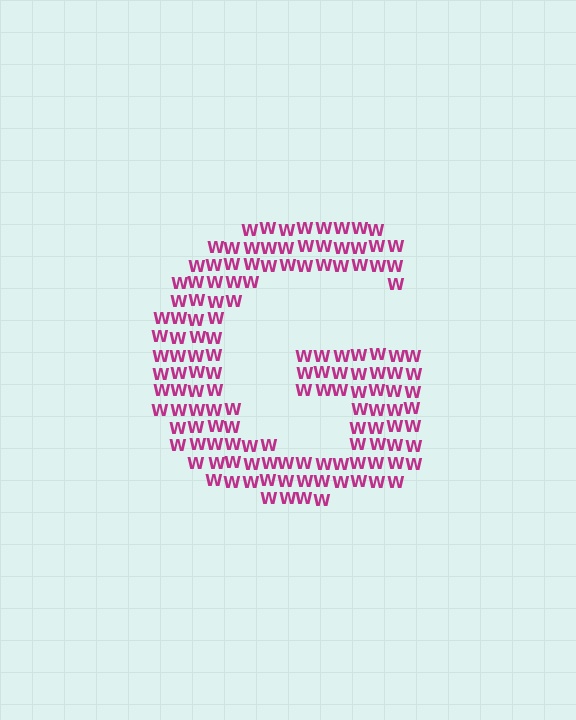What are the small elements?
The small elements are letter W's.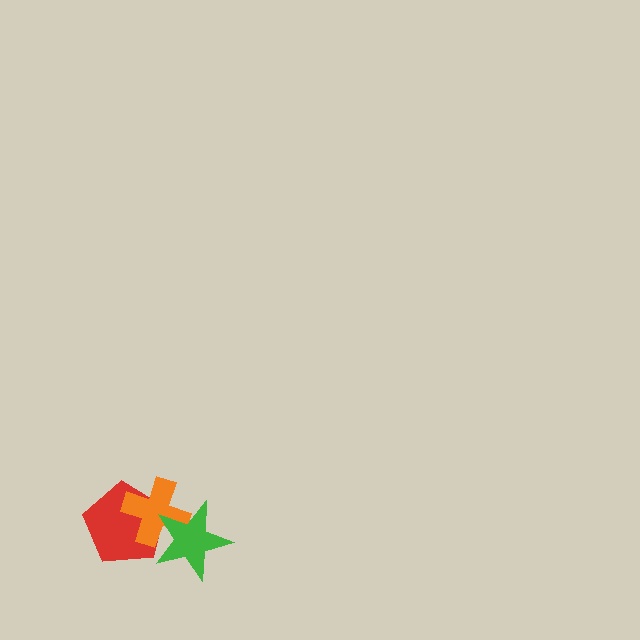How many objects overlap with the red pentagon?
2 objects overlap with the red pentagon.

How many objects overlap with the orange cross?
2 objects overlap with the orange cross.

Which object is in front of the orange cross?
The green star is in front of the orange cross.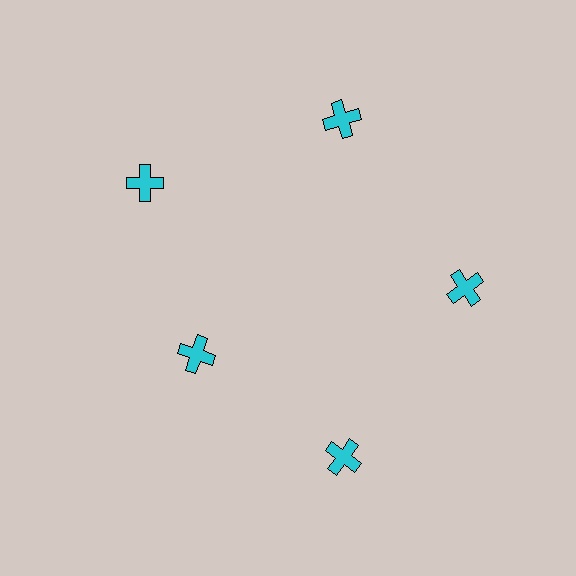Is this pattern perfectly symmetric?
No. The 5 cyan crosses are arranged in a ring, but one element near the 8 o'clock position is pulled inward toward the center, breaking the 5-fold rotational symmetry.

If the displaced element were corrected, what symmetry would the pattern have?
It would have 5-fold rotational symmetry — the pattern would map onto itself every 72 degrees.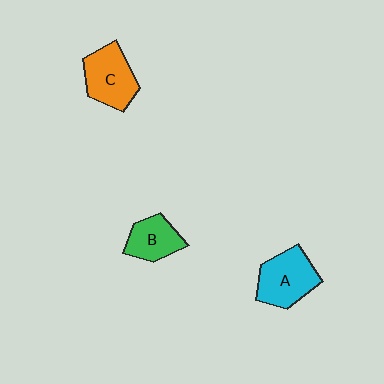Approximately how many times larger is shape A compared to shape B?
Approximately 1.4 times.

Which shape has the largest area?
Shape A (cyan).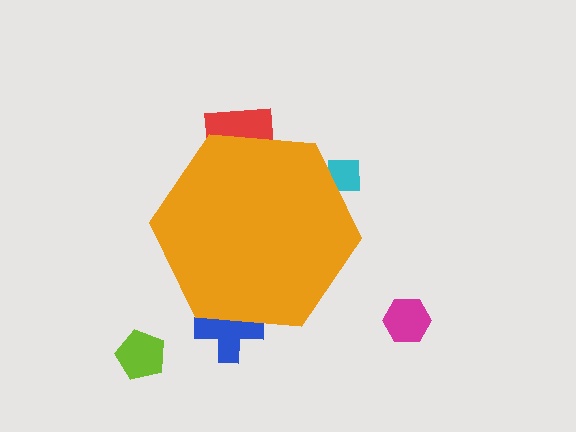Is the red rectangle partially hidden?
Yes, the red rectangle is partially hidden behind the orange hexagon.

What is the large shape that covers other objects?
An orange hexagon.